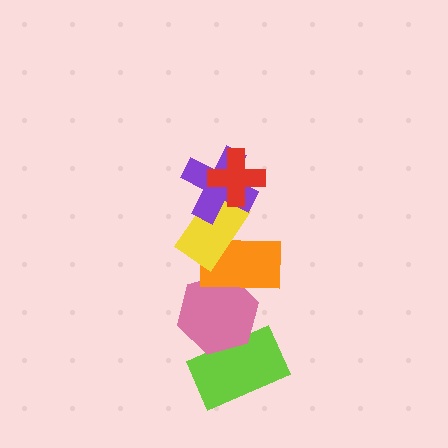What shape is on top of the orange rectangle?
The yellow rectangle is on top of the orange rectangle.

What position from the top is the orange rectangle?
The orange rectangle is 4th from the top.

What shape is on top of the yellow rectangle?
The purple cross is on top of the yellow rectangle.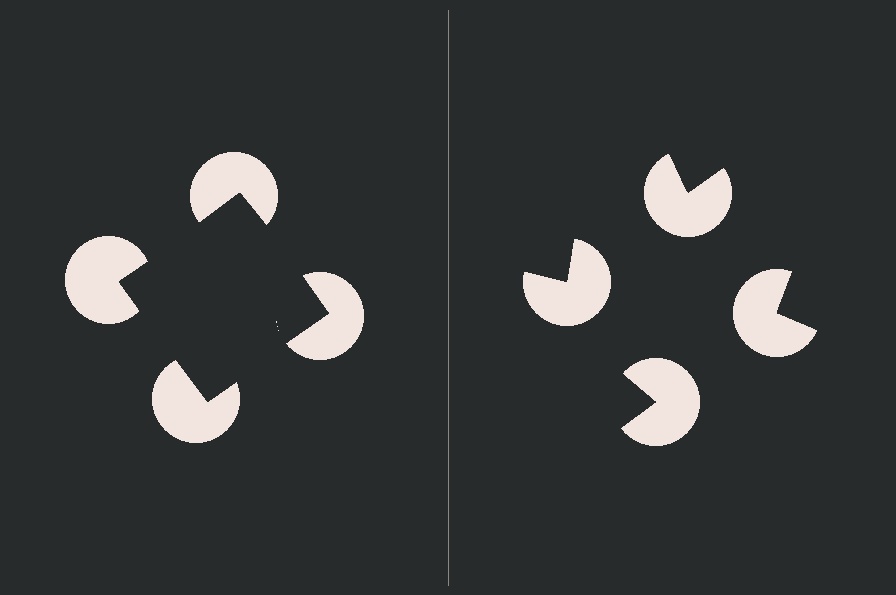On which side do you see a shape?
An illusory square appears on the left side. On the right side the wedge cuts are rotated, so no coherent shape forms.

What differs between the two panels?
The pac-man discs are positioned identically on both sides; only the wedge orientations differ. On the left they align to a square; on the right they are misaligned.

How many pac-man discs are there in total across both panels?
8 — 4 on each side.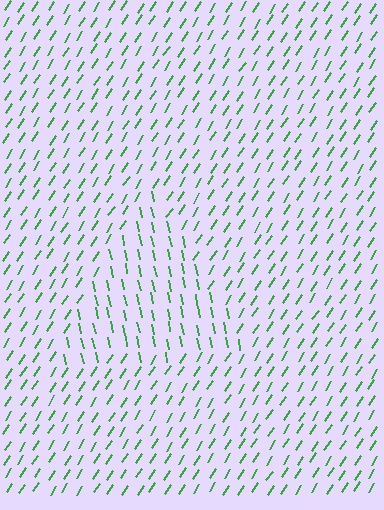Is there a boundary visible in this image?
Yes, there is a texture boundary formed by a change in line orientation.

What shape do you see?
I see a triangle.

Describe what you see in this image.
The image is filled with small green line segments. A triangle region in the image has lines oriented differently from the surrounding lines, creating a visible texture boundary.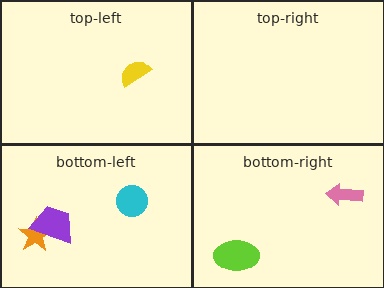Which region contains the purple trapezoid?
The bottom-left region.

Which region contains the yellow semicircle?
The top-left region.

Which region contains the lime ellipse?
The bottom-right region.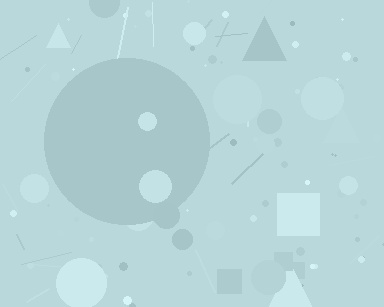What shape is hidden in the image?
A circle is hidden in the image.